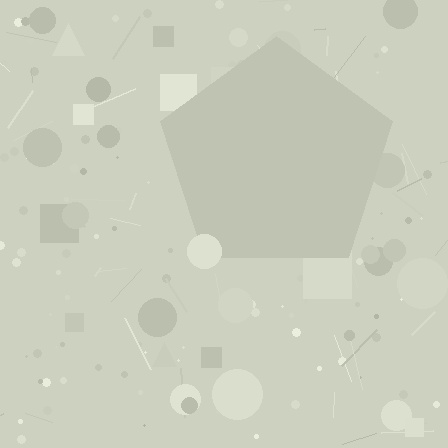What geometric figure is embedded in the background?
A pentagon is embedded in the background.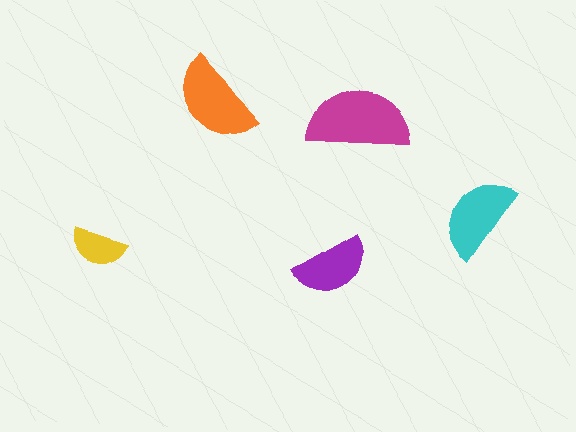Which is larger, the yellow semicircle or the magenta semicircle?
The magenta one.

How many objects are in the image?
There are 5 objects in the image.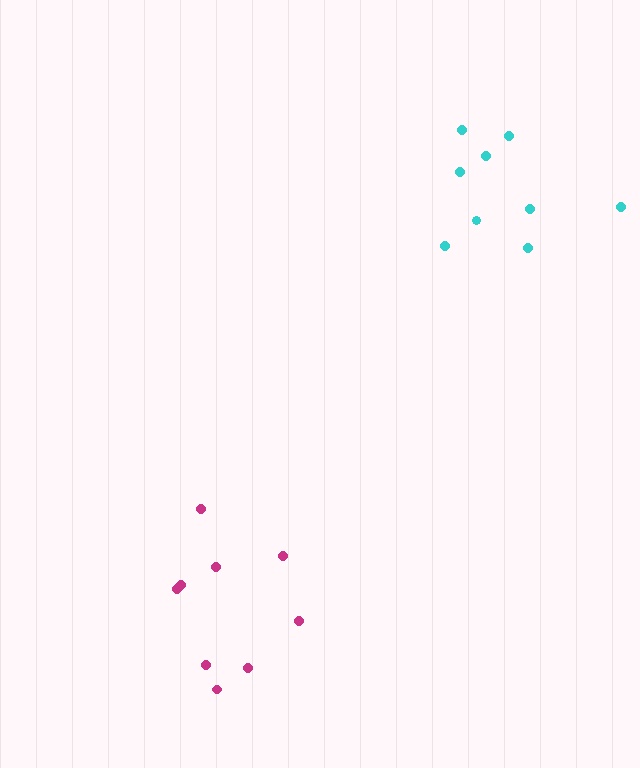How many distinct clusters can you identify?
There are 2 distinct clusters.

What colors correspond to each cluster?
The clusters are colored: magenta, cyan.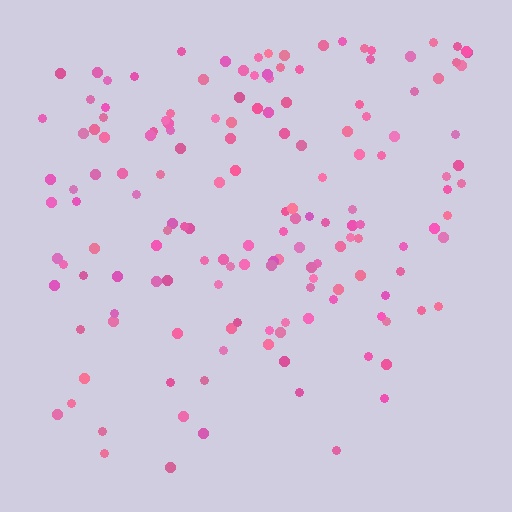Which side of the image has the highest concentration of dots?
The top.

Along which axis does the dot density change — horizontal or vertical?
Vertical.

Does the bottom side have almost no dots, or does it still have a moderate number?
Still a moderate number, just noticeably fewer than the top.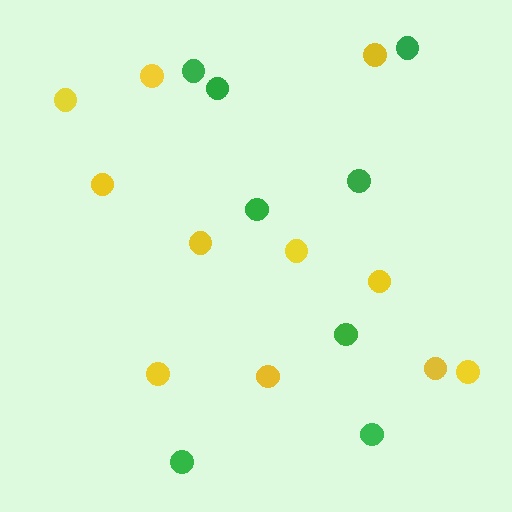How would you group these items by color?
There are 2 groups: one group of yellow circles (11) and one group of green circles (8).